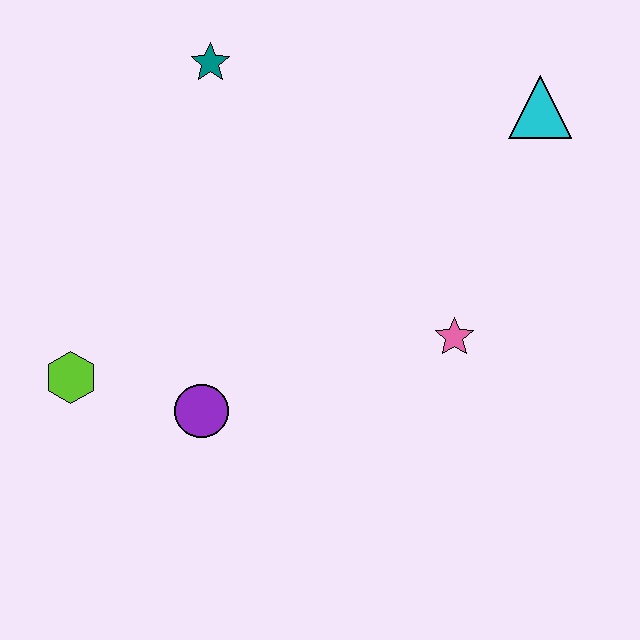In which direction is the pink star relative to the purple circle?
The pink star is to the right of the purple circle.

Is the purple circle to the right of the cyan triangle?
No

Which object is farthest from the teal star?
The pink star is farthest from the teal star.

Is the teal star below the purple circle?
No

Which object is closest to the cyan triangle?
The pink star is closest to the cyan triangle.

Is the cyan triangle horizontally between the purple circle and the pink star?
No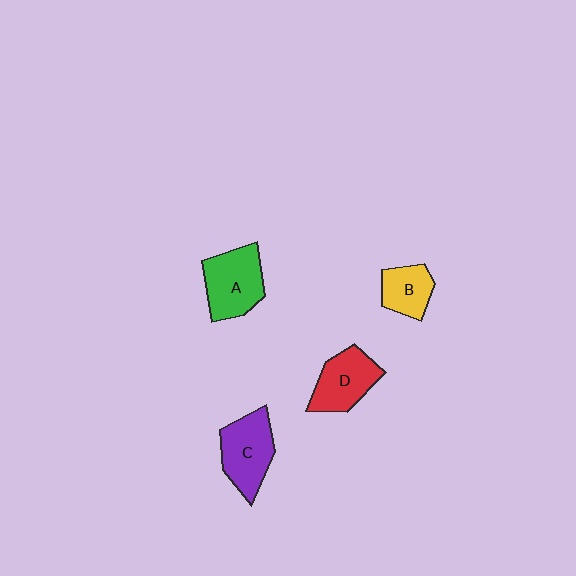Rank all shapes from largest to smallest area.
From largest to smallest: A (green), C (purple), D (red), B (yellow).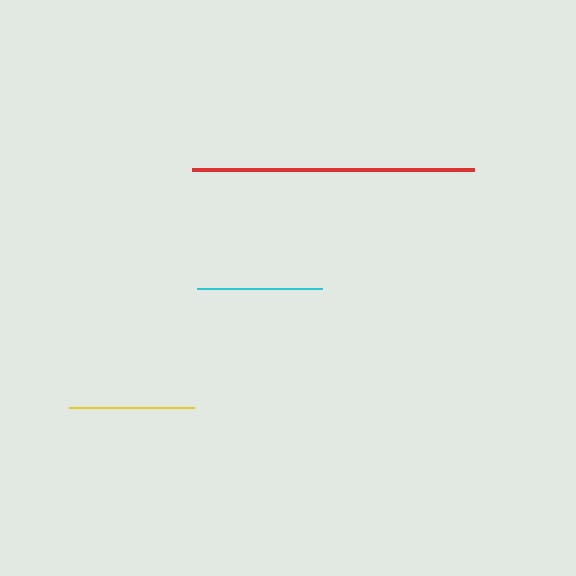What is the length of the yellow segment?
The yellow segment is approximately 124 pixels long.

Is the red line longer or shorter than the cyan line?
The red line is longer than the cyan line.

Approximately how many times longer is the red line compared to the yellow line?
The red line is approximately 2.3 times the length of the yellow line.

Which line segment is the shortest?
The yellow line is the shortest at approximately 124 pixels.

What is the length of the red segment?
The red segment is approximately 282 pixels long.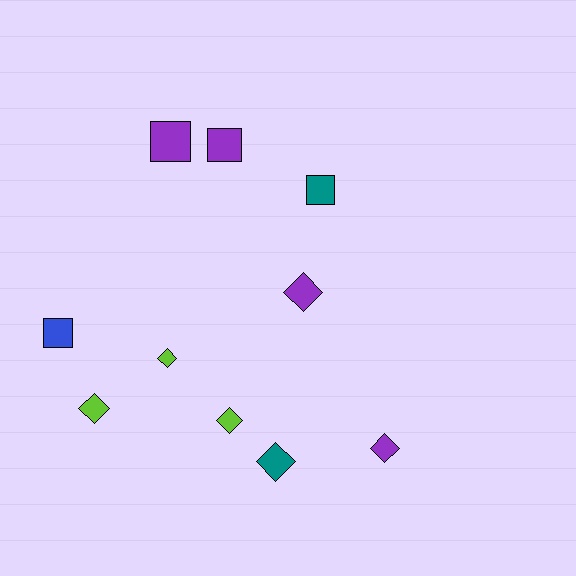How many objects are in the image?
There are 10 objects.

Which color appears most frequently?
Purple, with 4 objects.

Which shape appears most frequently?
Diamond, with 6 objects.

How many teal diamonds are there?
There is 1 teal diamond.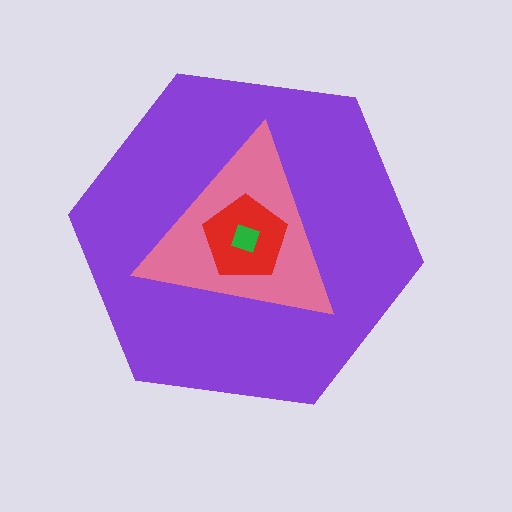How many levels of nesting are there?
4.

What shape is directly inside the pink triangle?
The red pentagon.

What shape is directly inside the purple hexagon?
The pink triangle.